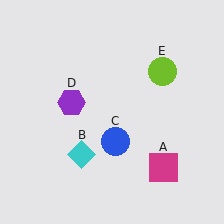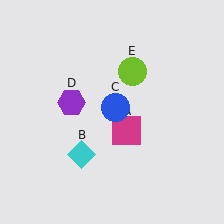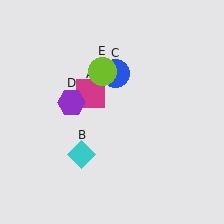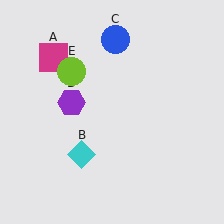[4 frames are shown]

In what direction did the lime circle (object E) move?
The lime circle (object E) moved left.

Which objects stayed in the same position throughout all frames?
Cyan diamond (object B) and purple hexagon (object D) remained stationary.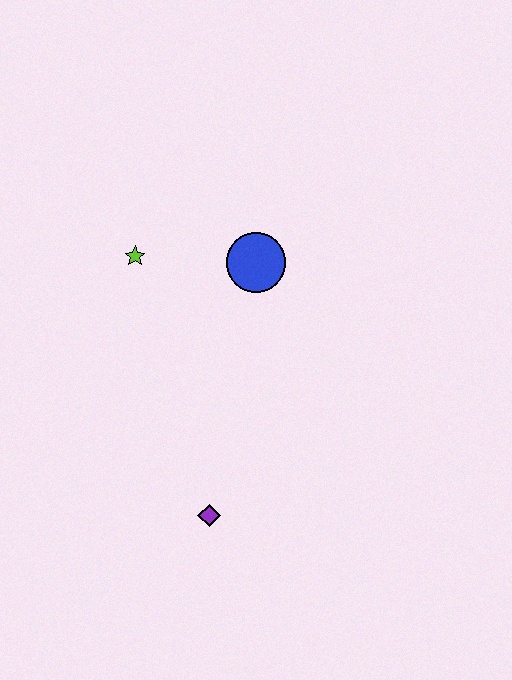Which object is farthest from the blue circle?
The purple diamond is farthest from the blue circle.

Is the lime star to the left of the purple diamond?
Yes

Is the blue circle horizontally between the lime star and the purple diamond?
No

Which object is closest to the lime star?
The blue circle is closest to the lime star.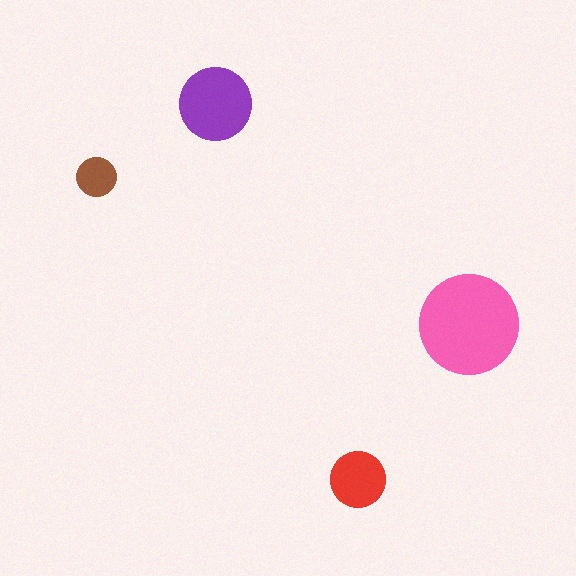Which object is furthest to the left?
The brown circle is leftmost.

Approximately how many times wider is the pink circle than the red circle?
About 2 times wider.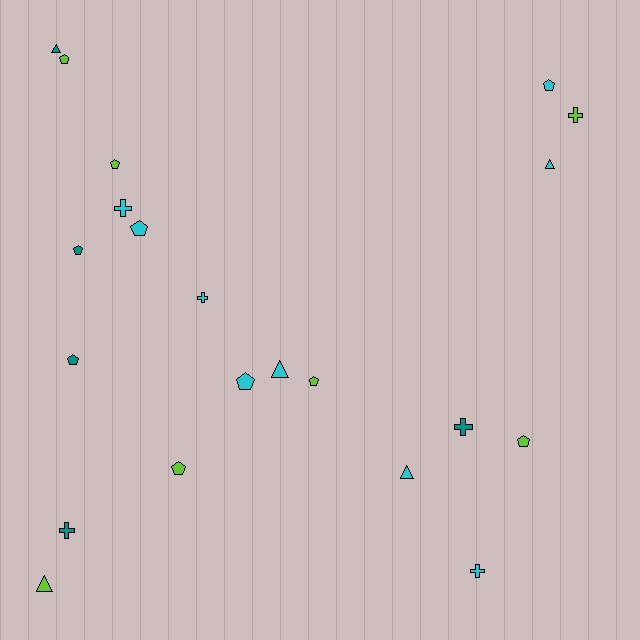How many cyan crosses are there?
There are 3 cyan crosses.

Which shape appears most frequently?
Pentagon, with 10 objects.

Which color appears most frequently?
Cyan, with 9 objects.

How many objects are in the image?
There are 21 objects.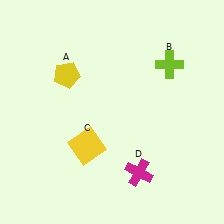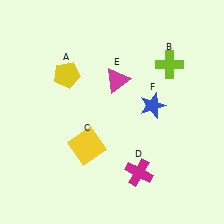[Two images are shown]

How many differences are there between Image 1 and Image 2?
There are 2 differences between the two images.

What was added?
A magenta triangle (E), a blue star (F) were added in Image 2.